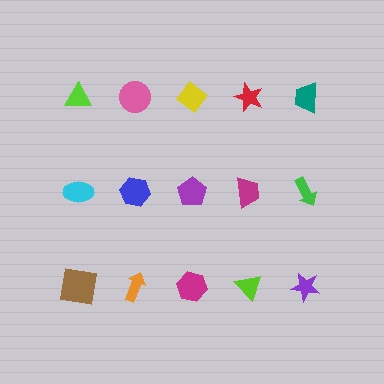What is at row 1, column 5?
A teal trapezoid.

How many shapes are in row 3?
5 shapes.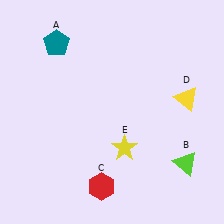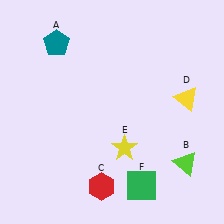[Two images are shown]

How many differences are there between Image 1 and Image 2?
There is 1 difference between the two images.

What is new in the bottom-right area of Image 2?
A green square (F) was added in the bottom-right area of Image 2.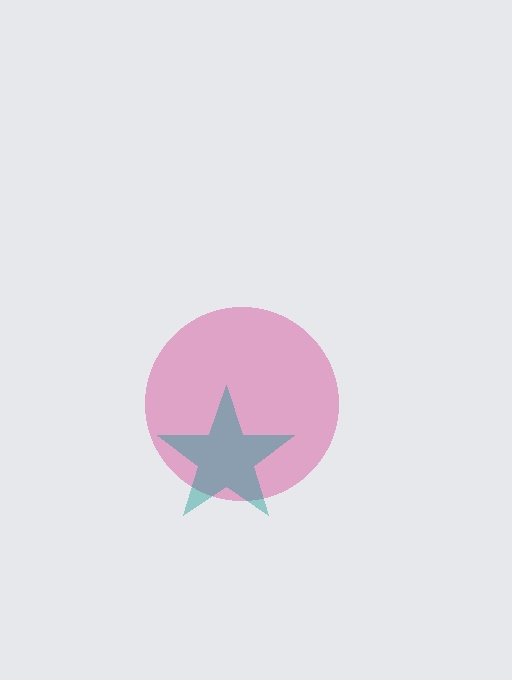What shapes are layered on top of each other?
The layered shapes are: a pink circle, a teal star.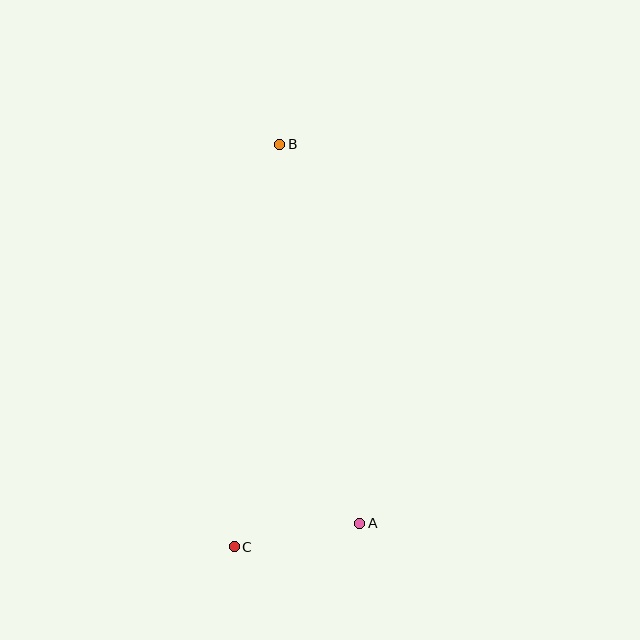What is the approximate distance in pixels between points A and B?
The distance between A and B is approximately 387 pixels.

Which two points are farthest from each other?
Points B and C are farthest from each other.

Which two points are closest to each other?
Points A and C are closest to each other.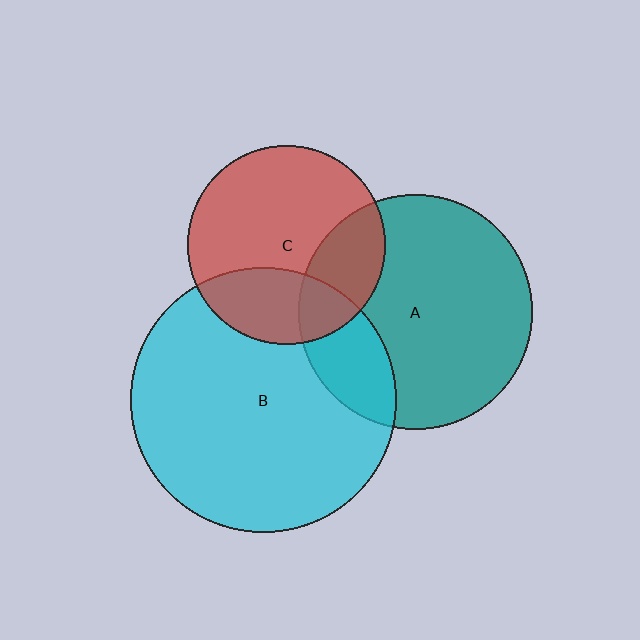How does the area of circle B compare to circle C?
Approximately 1.8 times.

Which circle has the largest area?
Circle B (cyan).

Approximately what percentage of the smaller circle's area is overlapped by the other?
Approximately 25%.